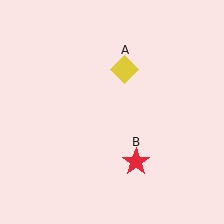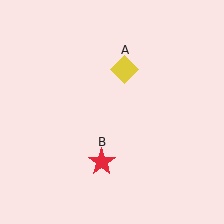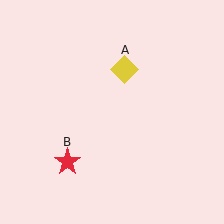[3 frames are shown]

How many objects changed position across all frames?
1 object changed position: red star (object B).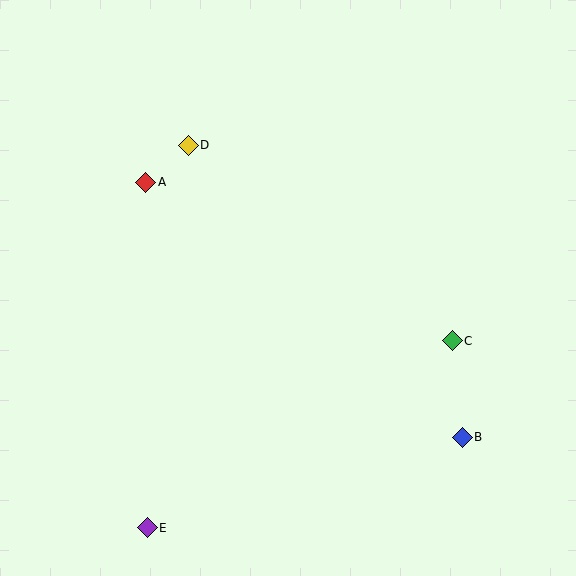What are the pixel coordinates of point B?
Point B is at (462, 437).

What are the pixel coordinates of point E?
Point E is at (147, 528).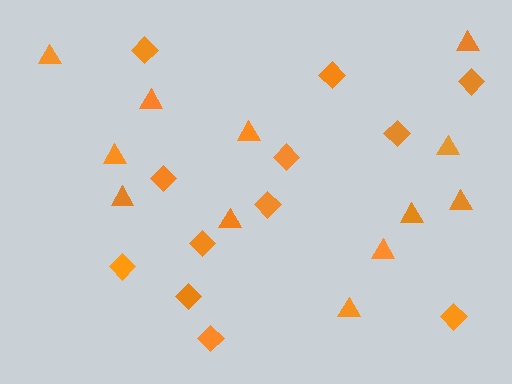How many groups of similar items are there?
There are 2 groups: one group of diamonds (12) and one group of triangles (12).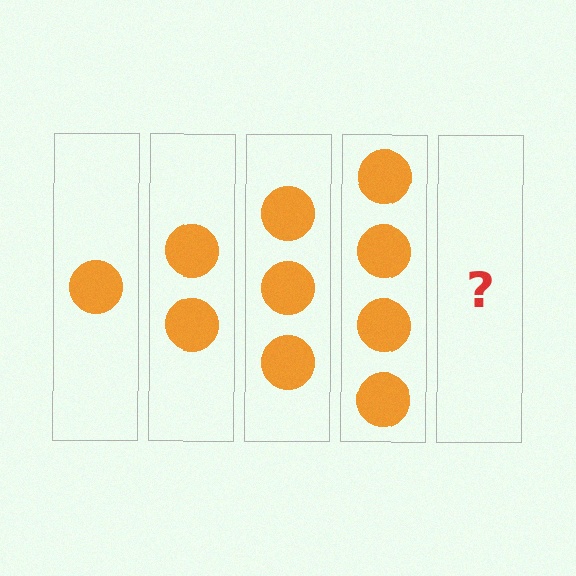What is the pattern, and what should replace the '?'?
The pattern is that each step adds one more circle. The '?' should be 5 circles.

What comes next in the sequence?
The next element should be 5 circles.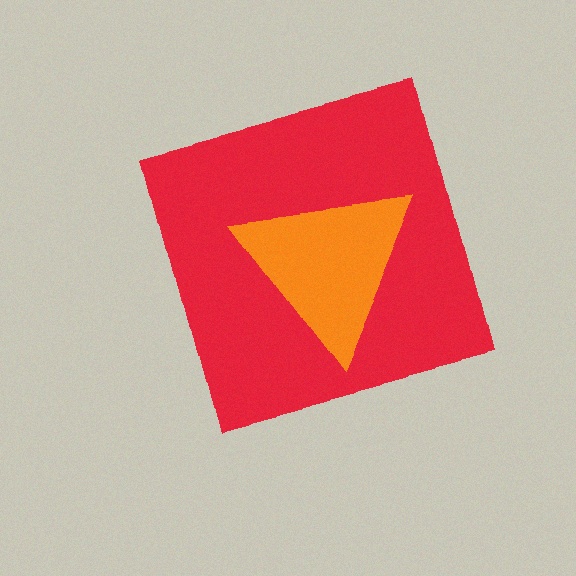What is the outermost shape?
The red square.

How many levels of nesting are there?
2.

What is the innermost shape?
The orange triangle.